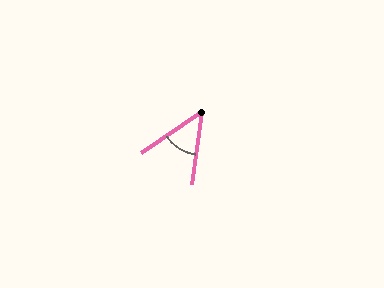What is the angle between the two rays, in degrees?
Approximately 47 degrees.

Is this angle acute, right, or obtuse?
It is acute.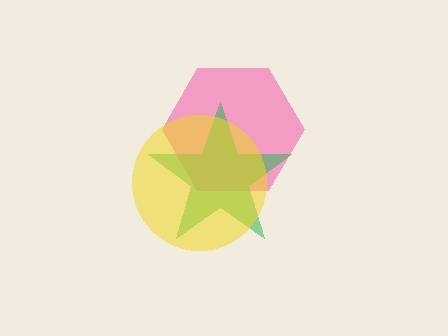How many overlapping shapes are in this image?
There are 3 overlapping shapes in the image.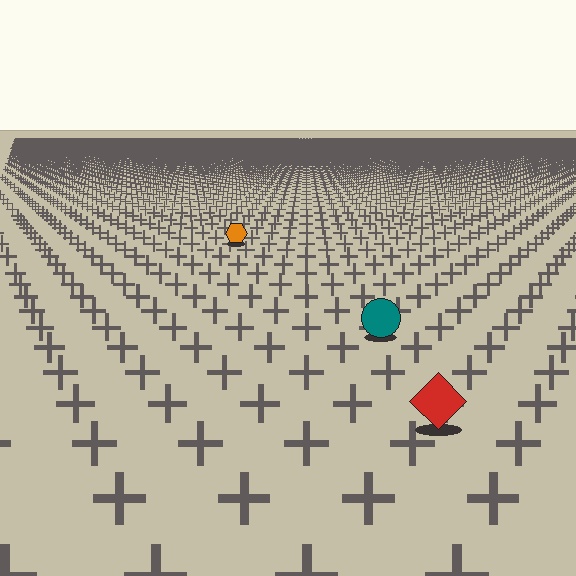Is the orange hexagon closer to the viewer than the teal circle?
No. The teal circle is closer — you can tell from the texture gradient: the ground texture is coarser near it.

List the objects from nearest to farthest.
From nearest to farthest: the red diamond, the teal circle, the orange hexagon.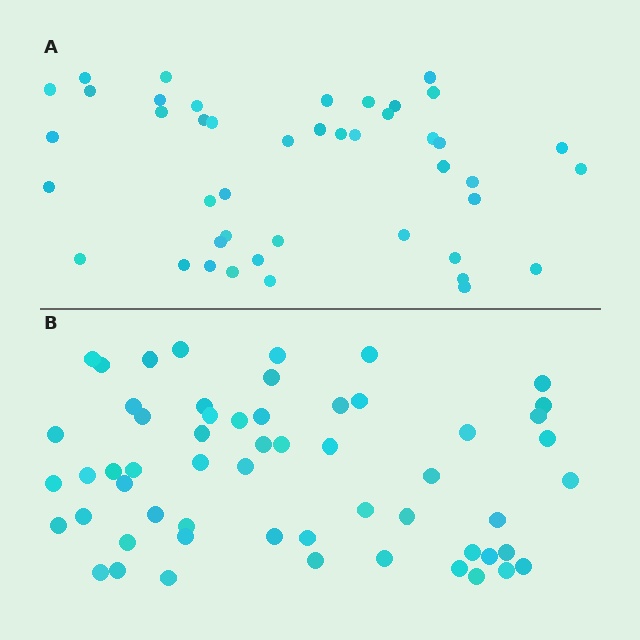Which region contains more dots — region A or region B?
Region B (the bottom region) has more dots.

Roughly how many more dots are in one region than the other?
Region B has approximately 15 more dots than region A.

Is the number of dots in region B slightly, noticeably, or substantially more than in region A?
Region B has noticeably more, but not dramatically so. The ratio is roughly 1.3 to 1.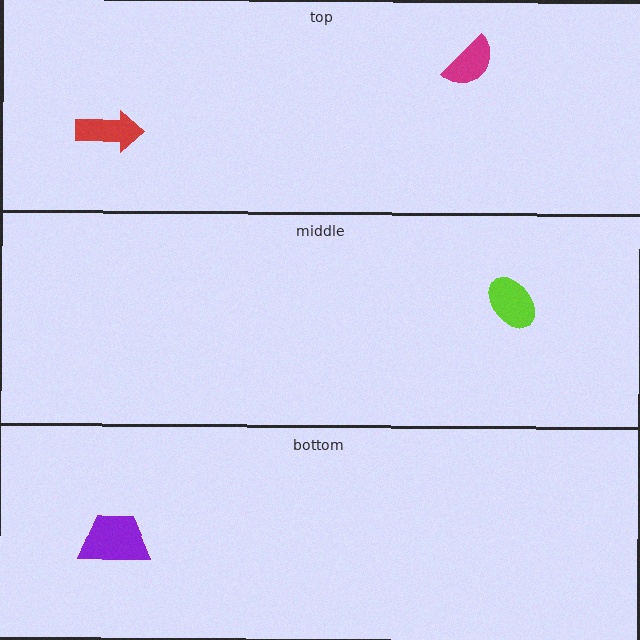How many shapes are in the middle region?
1.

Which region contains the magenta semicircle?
The top region.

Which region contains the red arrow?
The top region.